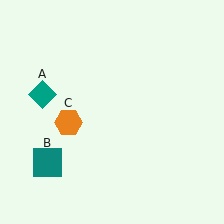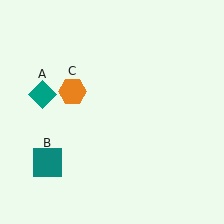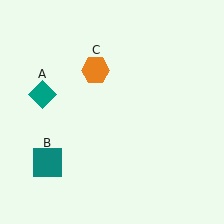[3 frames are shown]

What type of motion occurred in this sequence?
The orange hexagon (object C) rotated clockwise around the center of the scene.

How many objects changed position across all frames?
1 object changed position: orange hexagon (object C).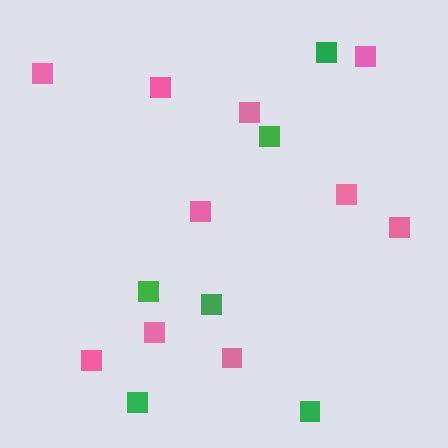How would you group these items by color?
There are 2 groups: one group of green squares (6) and one group of pink squares (10).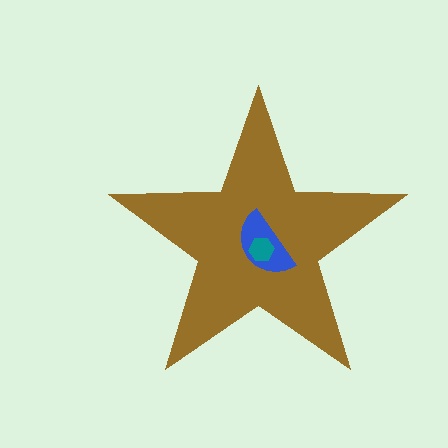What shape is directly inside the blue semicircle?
The teal hexagon.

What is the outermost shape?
The brown star.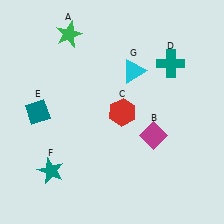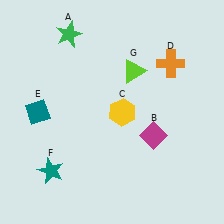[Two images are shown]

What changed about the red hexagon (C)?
In Image 1, C is red. In Image 2, it changed to yellow.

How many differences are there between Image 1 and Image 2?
There are 3 differences between the two images.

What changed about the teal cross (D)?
In Image 1, D is teal. In Image 2, it changed to orange.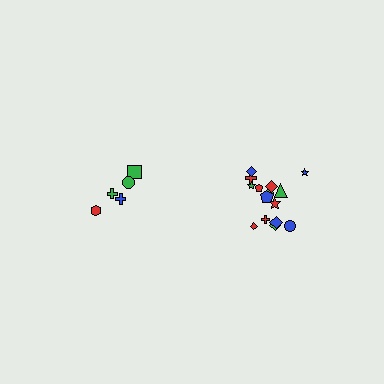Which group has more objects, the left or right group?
The right group.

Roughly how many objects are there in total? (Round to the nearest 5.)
Roughly 20 objects in total.